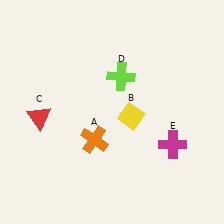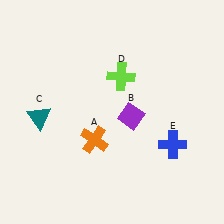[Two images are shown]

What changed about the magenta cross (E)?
In Image 1, E is magenta. In Image 2, it changed to blue.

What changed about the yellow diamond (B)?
In Image 1, B is yellow. In Image 2, it changed to purple.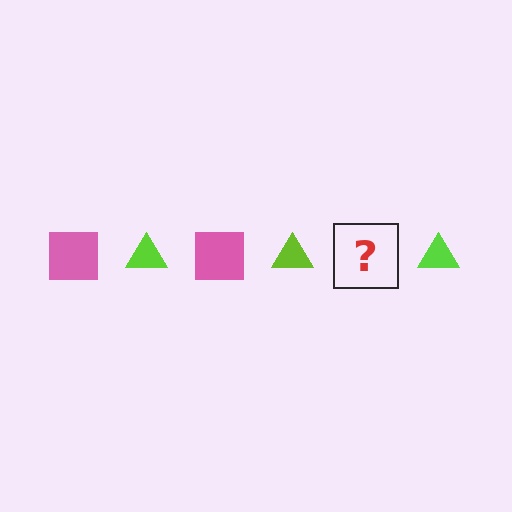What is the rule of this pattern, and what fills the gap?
The rule is that the pattern alternates between pink square and lime triangle. The gap should be filled with a pink square.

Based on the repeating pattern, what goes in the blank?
The blank should be a pink square.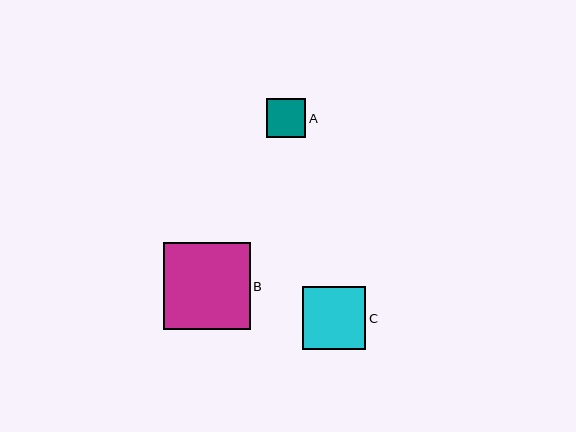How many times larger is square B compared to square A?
Square B is approximately 2.2 times the size of square A.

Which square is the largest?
Square B is the largest with a size of approximately 87 pixels.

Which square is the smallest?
Square A is the smallest with a size of approximately 39 pixels.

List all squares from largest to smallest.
From largest to smallest: B, C, A.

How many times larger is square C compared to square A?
Square C is approximately 1.6 times the size of square A.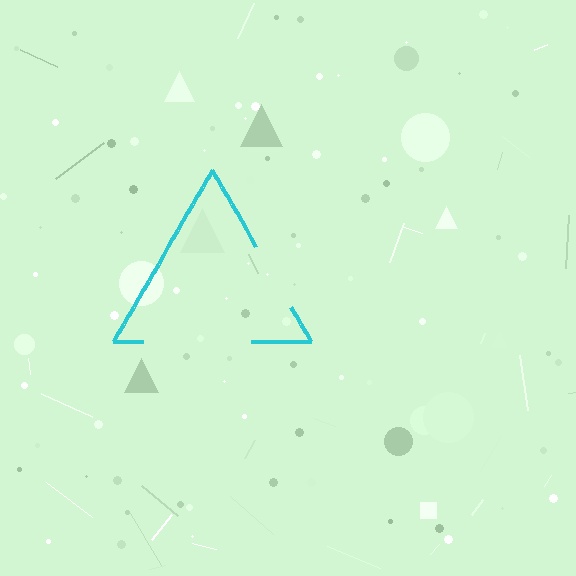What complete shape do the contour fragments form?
The contour fragments form a triangle.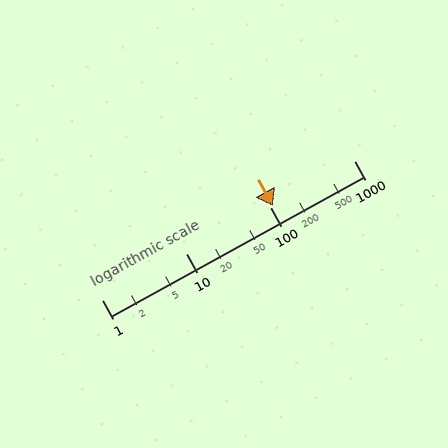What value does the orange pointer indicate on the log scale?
The pointer indicates approximately 110.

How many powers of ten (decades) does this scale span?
The scale spans 3 decades, from 1 to 1000.